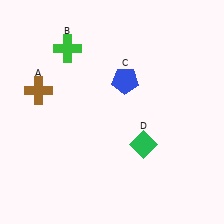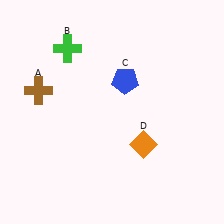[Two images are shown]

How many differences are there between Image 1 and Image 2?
There is 1 difference between the two images.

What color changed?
The diamond (D) changed from green in Image 1 to orange in Image 2.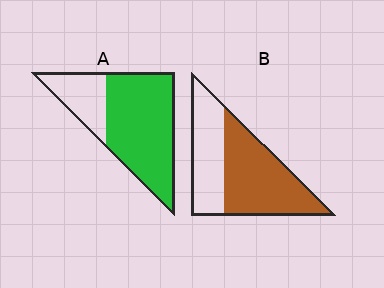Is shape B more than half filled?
Yes.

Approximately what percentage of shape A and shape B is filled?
A is approximately 75% and B is approximately 60%.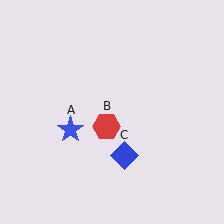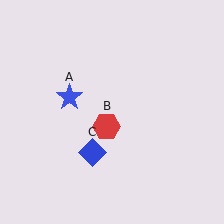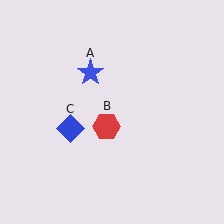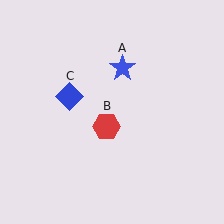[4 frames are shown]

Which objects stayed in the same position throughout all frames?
Red hexagon (object B) remained stationary.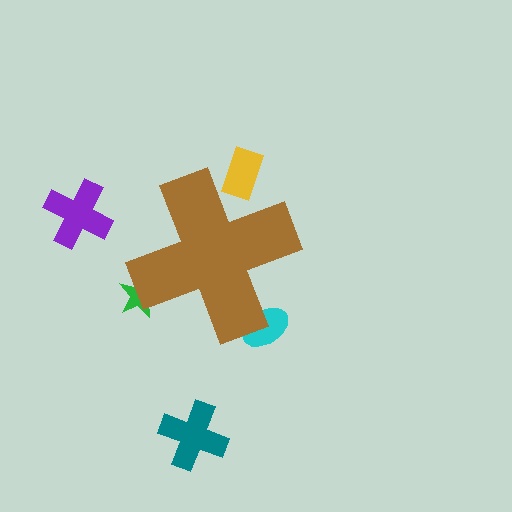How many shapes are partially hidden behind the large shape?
3 shapes are partially hidden.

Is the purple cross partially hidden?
No, the purple cross is fully visible.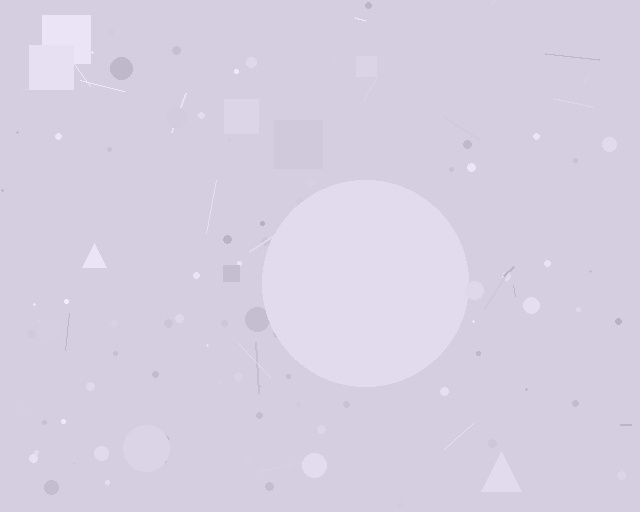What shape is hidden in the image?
A circle is hidden in the image.